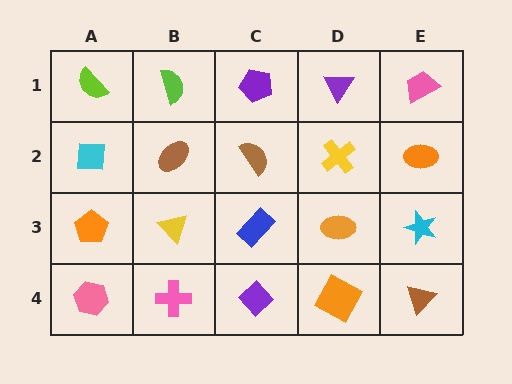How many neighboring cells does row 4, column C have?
3.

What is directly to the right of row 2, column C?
A yellow cross.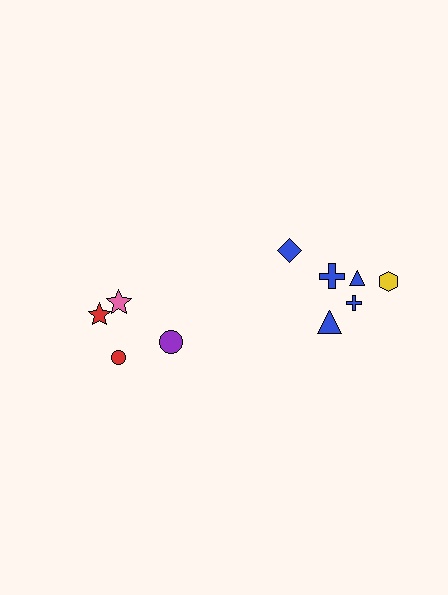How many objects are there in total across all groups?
There are 10 objects.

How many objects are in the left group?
There are 4 objects.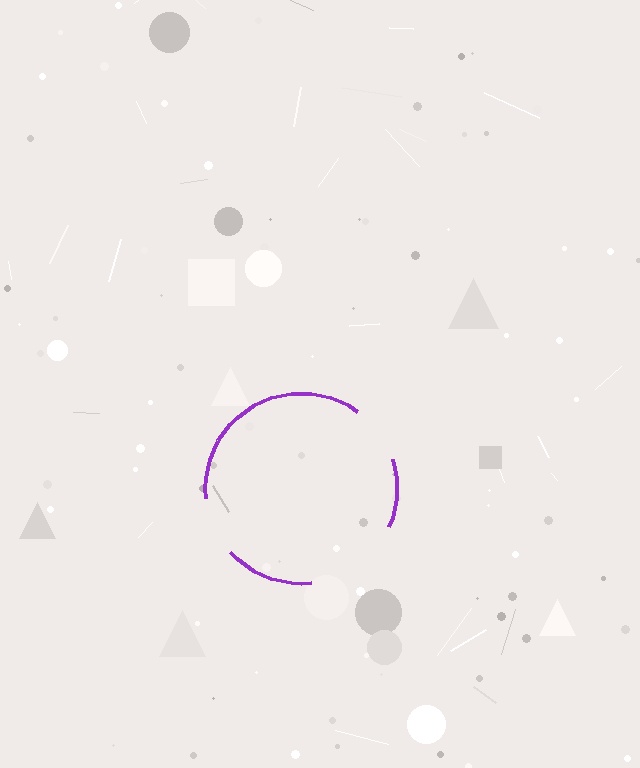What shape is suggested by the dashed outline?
The dashed outline suggests a circle.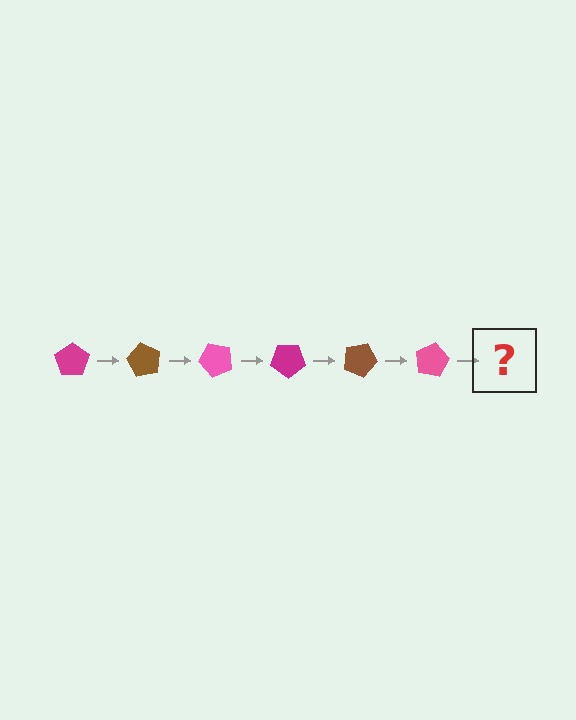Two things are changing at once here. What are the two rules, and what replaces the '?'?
The two rules are that it rotates 60 degrees each step and the color cycles through magenta, brown, and pink. The '?' should be a magenta pentagon, rotated 360 degrees from the start.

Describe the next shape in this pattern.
It should be a magenta pentagon, rotated 360 degrees from the start.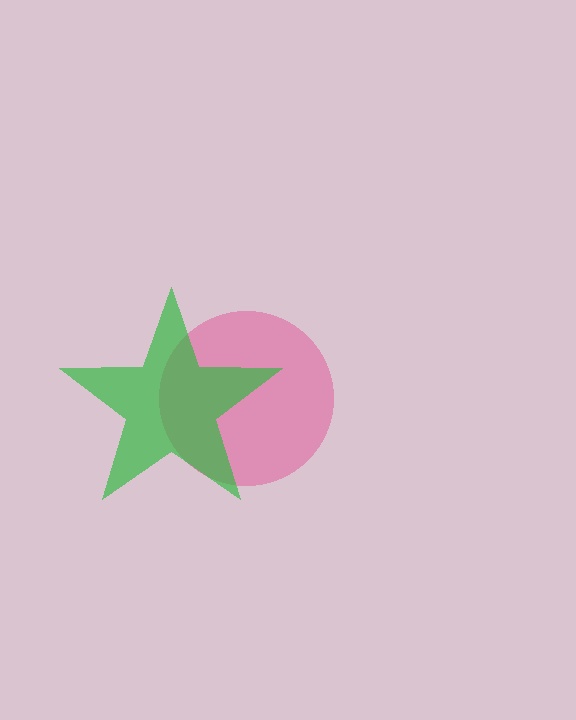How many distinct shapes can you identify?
There are 2 distinct shapes: a pink circle, a green star.